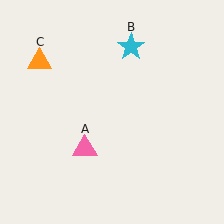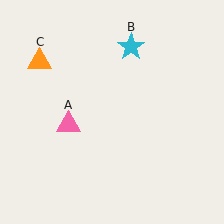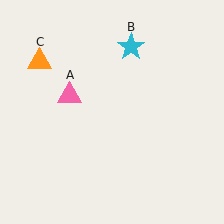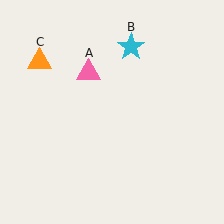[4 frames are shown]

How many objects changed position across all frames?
1 object changed position: pink triangle (object A).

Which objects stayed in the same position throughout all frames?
Cyan star (object B) and orange triangle (object C) remained stationary.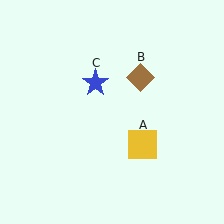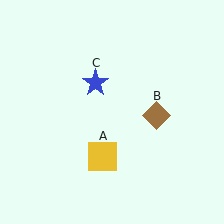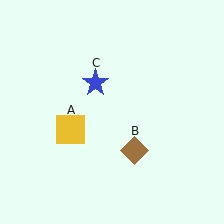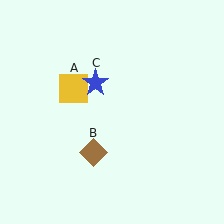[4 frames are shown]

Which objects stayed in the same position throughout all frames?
Blue star (object C) remained stationary.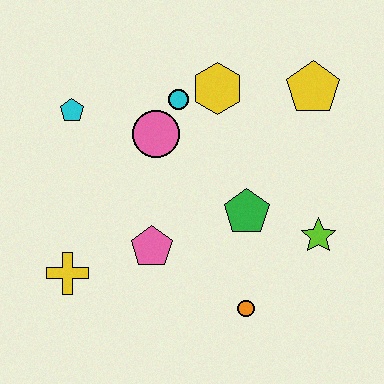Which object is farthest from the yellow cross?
The yellow pentagon is farthest from the yellow cross.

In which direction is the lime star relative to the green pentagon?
The lime star is to the right of the green pentagon.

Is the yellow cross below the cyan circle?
Yes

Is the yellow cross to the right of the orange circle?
No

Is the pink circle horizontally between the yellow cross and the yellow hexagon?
Yes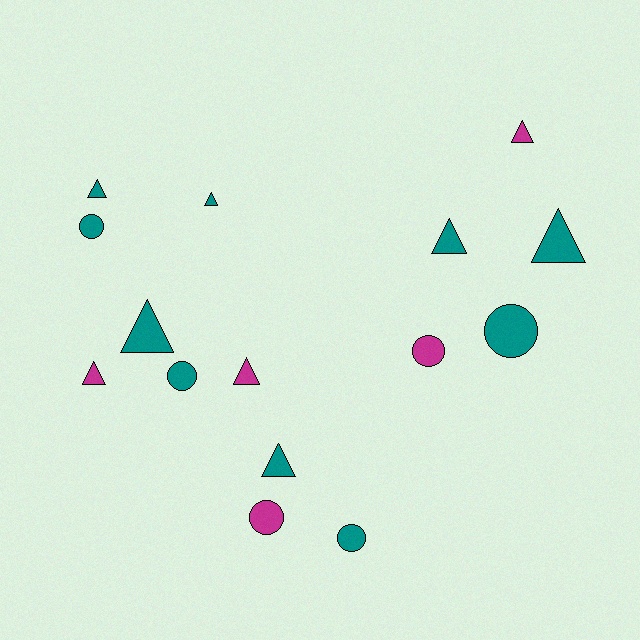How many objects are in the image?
There are 15 objects.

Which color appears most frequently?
Teal, with 10 objects.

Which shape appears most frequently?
Triangle, with 9 objects.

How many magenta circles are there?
There are 2 magenta circles.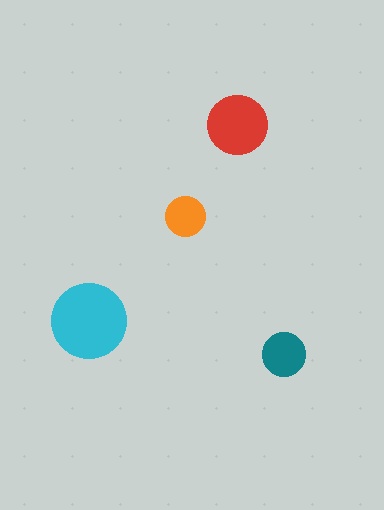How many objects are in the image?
There are 4 objects in the image.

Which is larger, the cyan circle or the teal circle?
The cyan one.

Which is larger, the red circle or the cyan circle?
The cyan one.